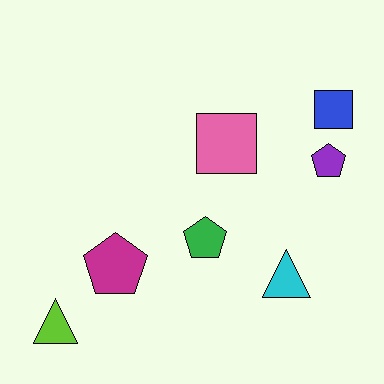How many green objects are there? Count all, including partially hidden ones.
There is 1 green object.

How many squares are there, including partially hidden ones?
There are 2 squares.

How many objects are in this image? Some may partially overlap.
There are 7 objects.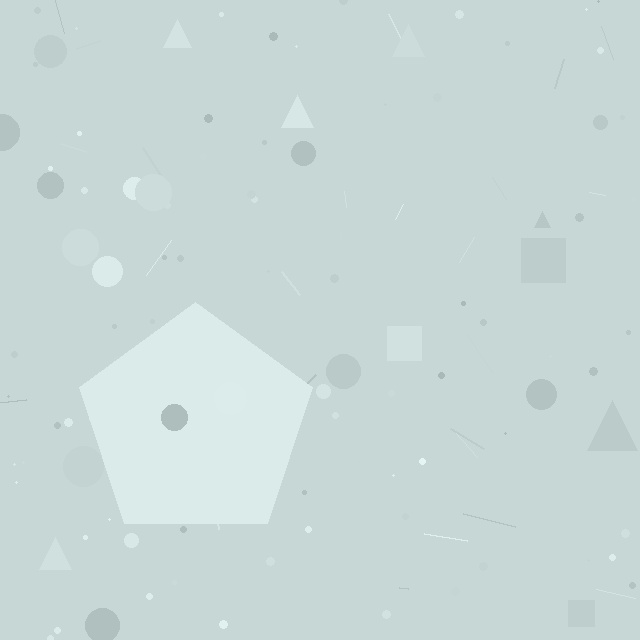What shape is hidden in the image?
A pentagon is hidden in the image.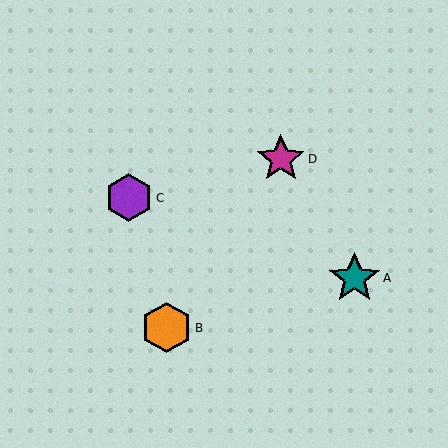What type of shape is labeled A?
Shape A is a teal star.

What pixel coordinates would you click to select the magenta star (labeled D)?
Click at (281, 159) to select the magenta star D.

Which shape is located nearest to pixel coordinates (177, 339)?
The orange hexagon (labeled B) at (167, 328) is nearest to that location.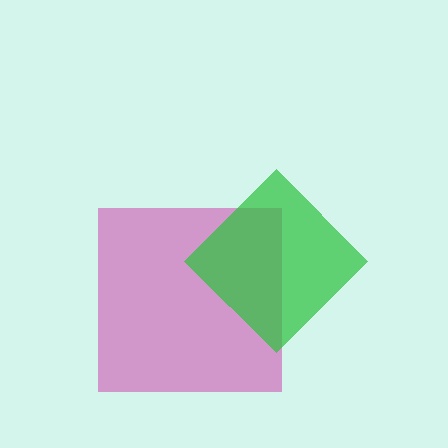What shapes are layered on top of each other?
The layered shapes are: a magenta square, a green diamond.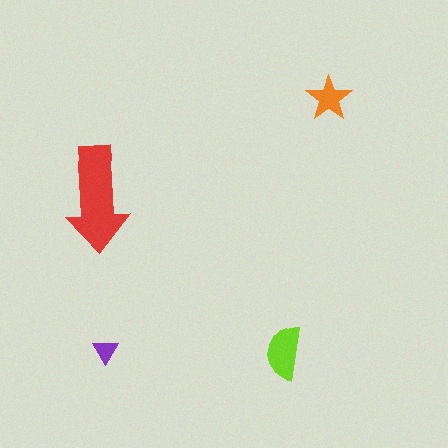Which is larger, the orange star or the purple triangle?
The orange star.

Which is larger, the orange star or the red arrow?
The red arrow.